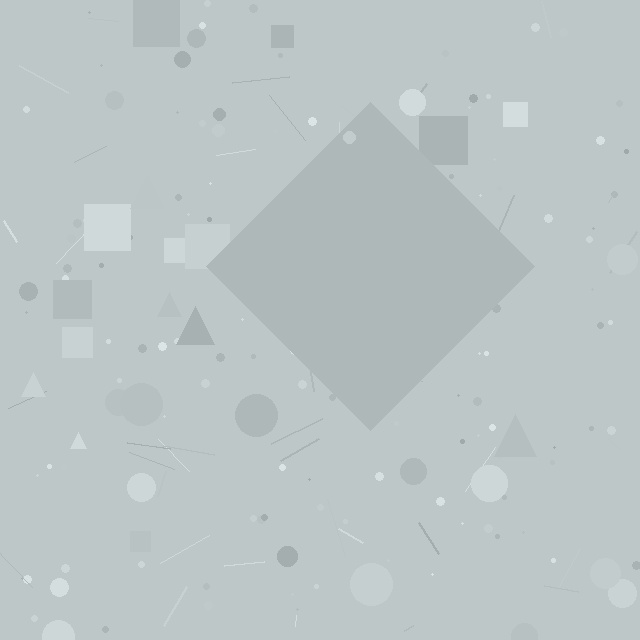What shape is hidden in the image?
A diamond is hidden in the image.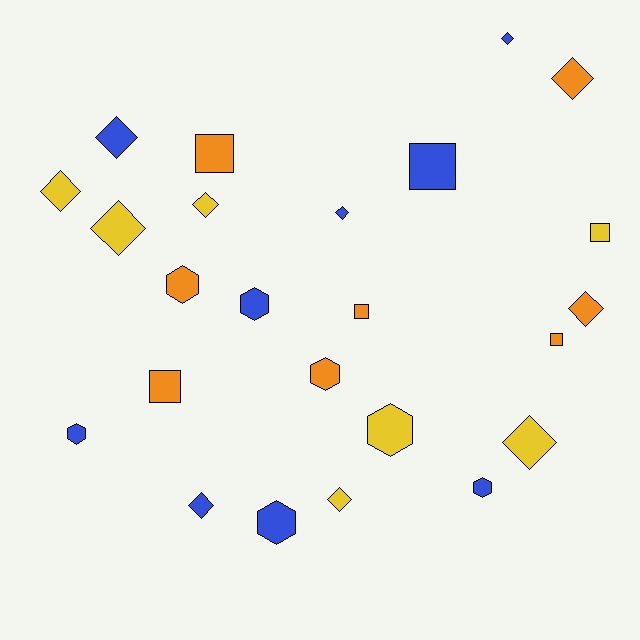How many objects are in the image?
There are 24 objects.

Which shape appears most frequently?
Diamond, with 11 objects.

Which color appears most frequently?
Blue, with 9 objects.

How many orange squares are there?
There are 4 orange squares.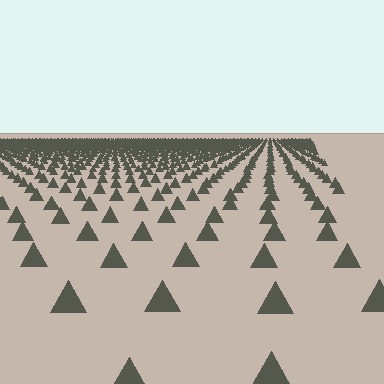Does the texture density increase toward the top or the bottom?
Density increases toward the top.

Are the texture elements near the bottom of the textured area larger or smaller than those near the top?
Larger. Near the bottom, elements are closer to the viewer and appear at a bigger on-screen size.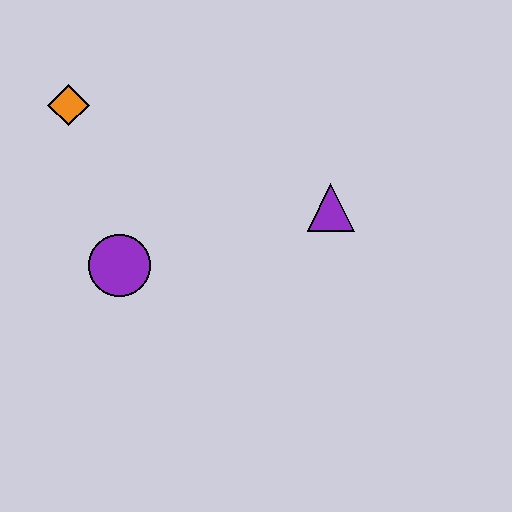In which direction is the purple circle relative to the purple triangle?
The purple circle is to the left of the purple triangle.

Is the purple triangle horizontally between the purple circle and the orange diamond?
No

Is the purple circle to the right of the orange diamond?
Yes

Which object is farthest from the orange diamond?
The purple triangle is farthest from the orange diamond.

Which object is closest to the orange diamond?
The purple circle is closest to the orange diamond.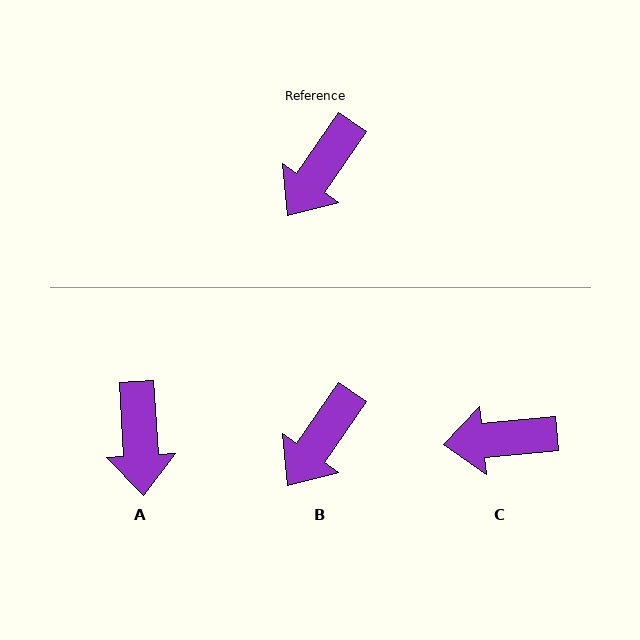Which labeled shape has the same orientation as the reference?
B.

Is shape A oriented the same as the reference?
No, it is off by about 38 degrees.